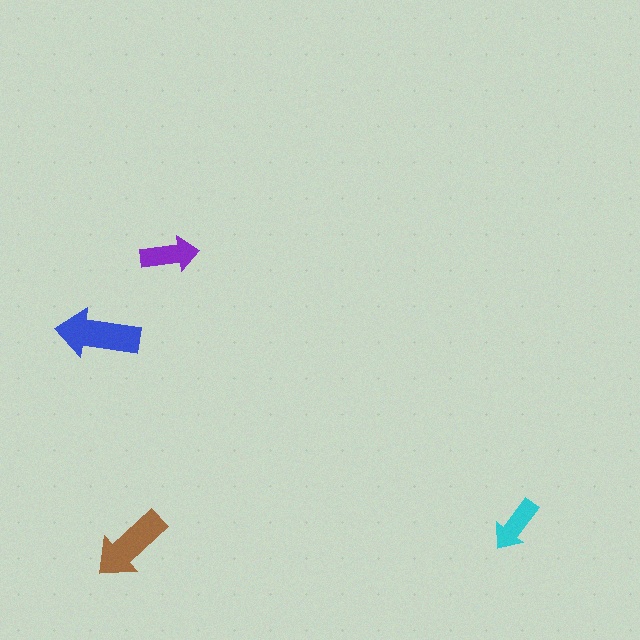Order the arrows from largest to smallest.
the blue one, the brown one, the purple one, the cyan one.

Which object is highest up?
The purple arrow is topmost.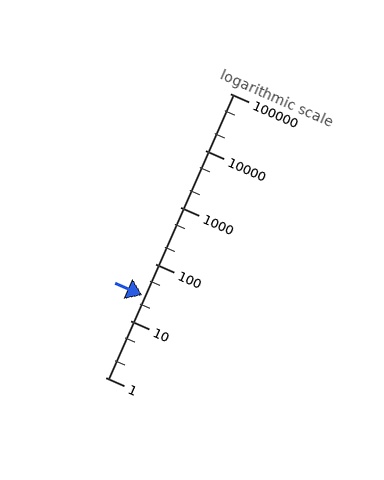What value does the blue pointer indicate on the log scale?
The pointer indicates approximately 28.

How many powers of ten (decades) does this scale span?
The scale spans 5 decades, from 1 to 100000.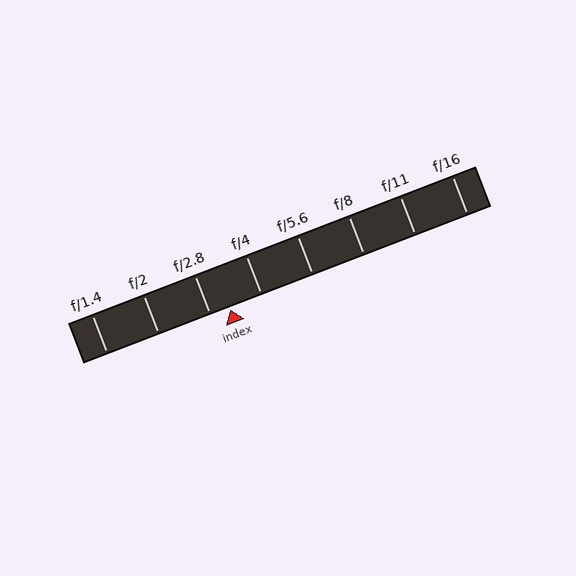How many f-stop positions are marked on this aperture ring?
There are 8 f-stop positions marked.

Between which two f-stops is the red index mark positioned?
The index mark is between f/2.8 and f/4.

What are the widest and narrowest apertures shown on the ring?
The widest aperture shown is f/1.4 and the narrowest is f/16.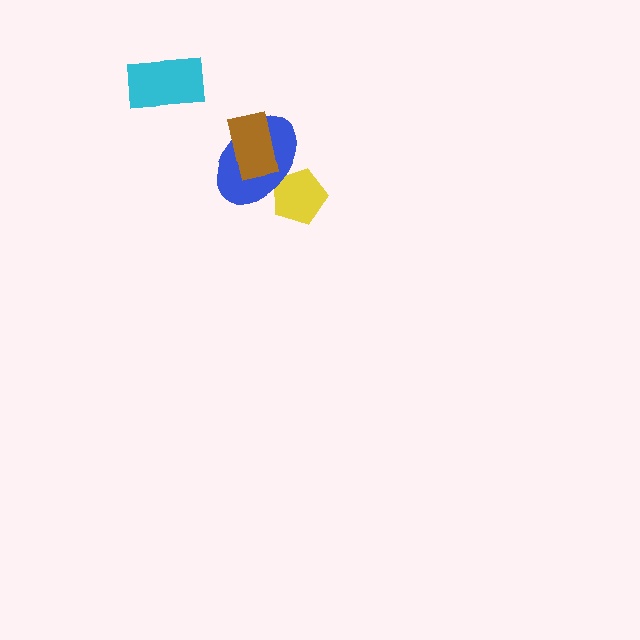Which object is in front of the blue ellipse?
The brown rectangle is in front of the blue ellipse.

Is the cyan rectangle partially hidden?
No, no other shape covers it.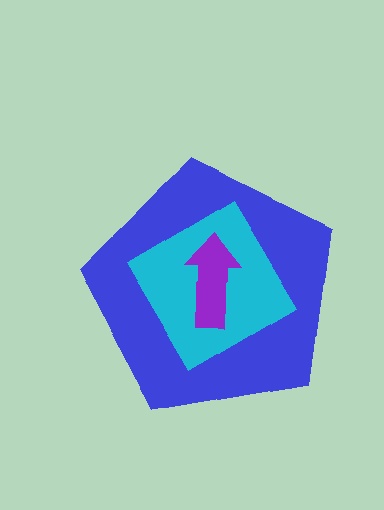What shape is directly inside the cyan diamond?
The purple arrow.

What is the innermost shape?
The purple arrow.